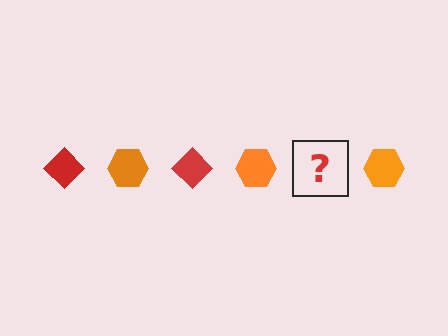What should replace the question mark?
The question mark should be replaced with a red diamond.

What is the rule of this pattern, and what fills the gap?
The rule is that the pattern alternates between red diamond and orange hexagon. The gap should be filled with a red diamond.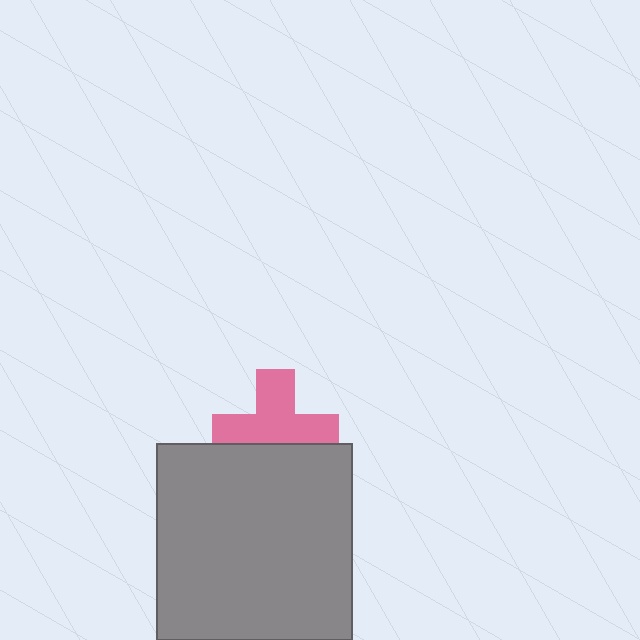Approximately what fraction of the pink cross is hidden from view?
Roughly 35% of the pink cross is hidden behind the gray square.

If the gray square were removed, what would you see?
You would see the complete pink cross.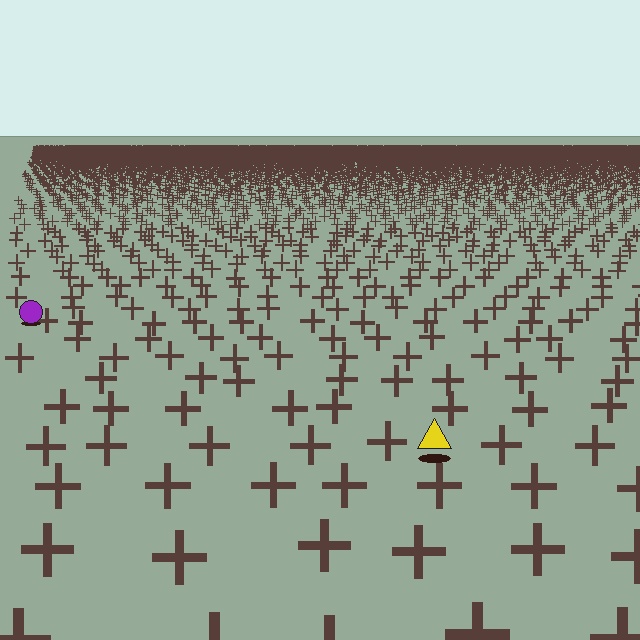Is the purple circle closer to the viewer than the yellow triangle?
No. The yellow triangle is closer — you can tell from the texture gradient: the ground texture is coarser near it.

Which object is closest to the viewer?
The yellow triangle is closest. The texture marks near it are larger and more spread out.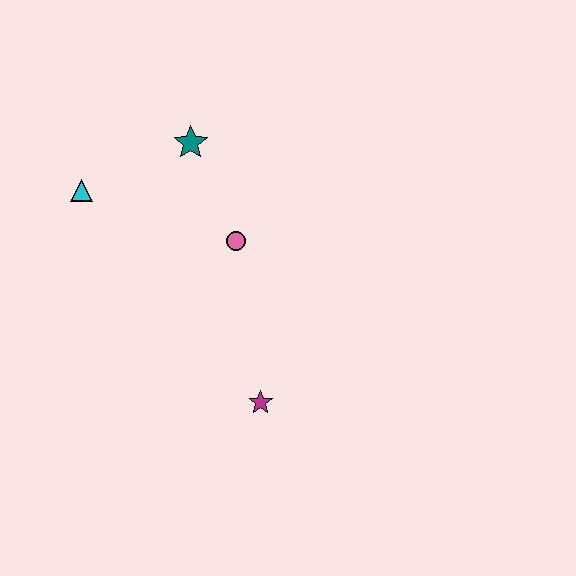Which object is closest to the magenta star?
The pink circle is closest to the magenta star.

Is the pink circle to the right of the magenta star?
No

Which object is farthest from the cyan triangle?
The magenta star is farthest from the cyan triangle.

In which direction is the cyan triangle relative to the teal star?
The cyan triangle is to the left of the teal star.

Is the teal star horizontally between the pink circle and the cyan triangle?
Yes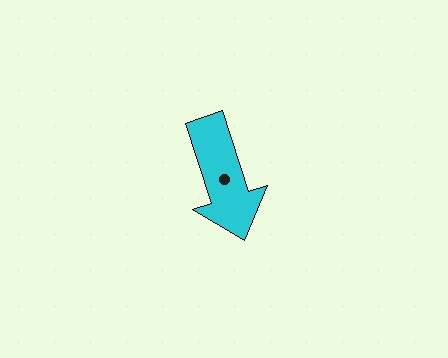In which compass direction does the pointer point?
South.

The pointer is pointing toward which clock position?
Roughly 5 o'clock.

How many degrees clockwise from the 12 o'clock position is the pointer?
Approximately 162 degrees.